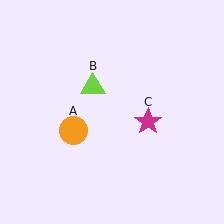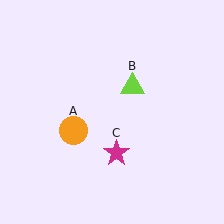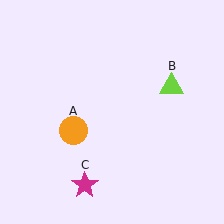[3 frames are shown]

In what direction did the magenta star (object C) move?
The magenta star (object C) moved down and to the left.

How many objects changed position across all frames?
2 objects changed position: lime triangle (object B), magenta star (object C).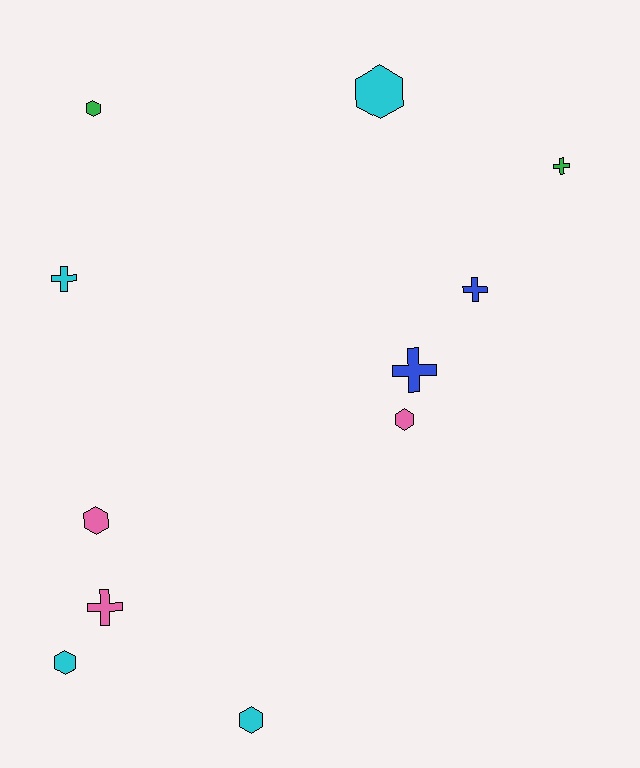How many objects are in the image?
There are 11 objects.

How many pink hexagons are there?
There are 2 pink hexagons.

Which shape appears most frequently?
Hexagon, with 6 objects.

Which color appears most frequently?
Cyan, with 4 objects.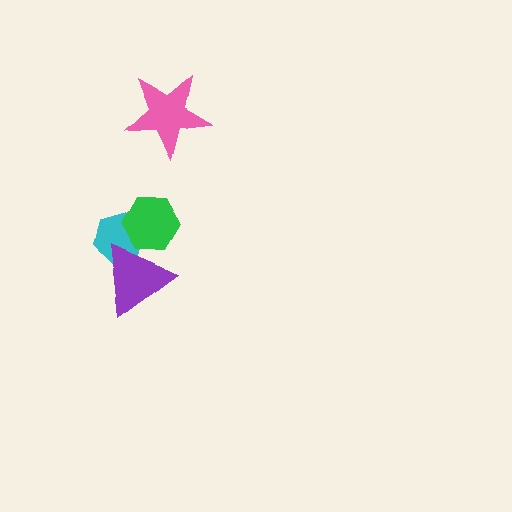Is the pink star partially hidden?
No, no other shape covers it.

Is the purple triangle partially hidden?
Yes, it is partially covered by another shape.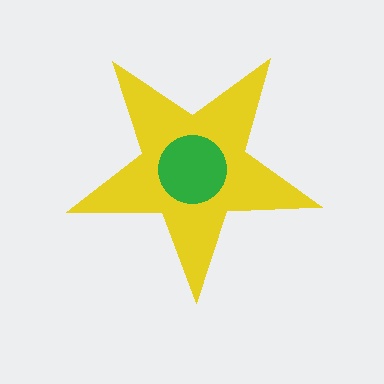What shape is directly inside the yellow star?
The green circle.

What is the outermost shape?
The yellow star.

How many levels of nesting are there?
2.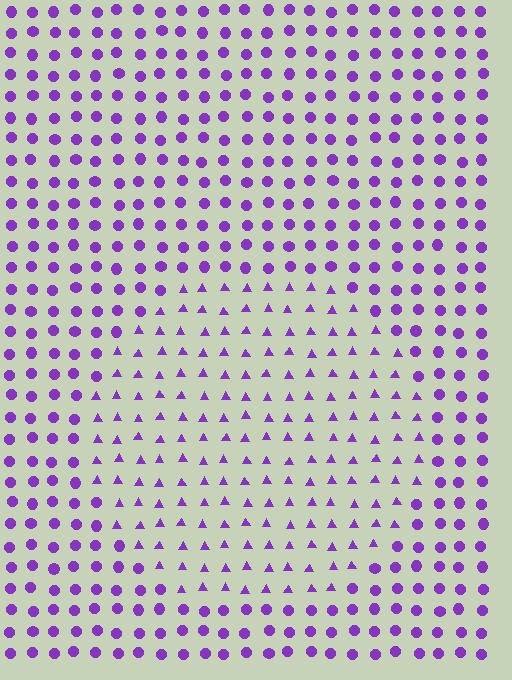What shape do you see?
I see a circle.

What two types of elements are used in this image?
The image uses triangles inside the circle region and circles outside it.